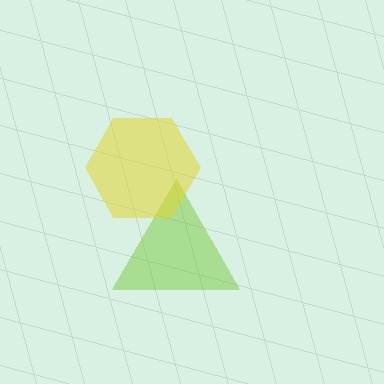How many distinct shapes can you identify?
There are 2 distinct shapes: a lime triangle, a yellow hexagon.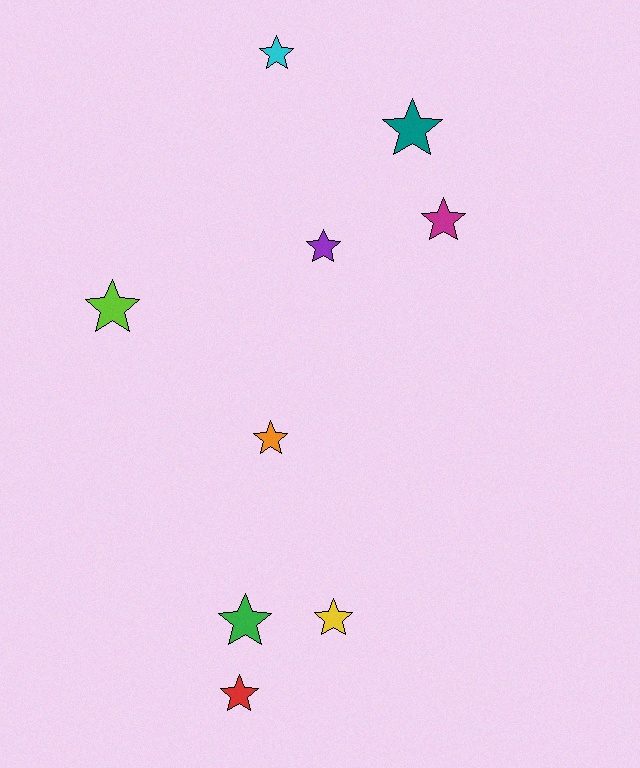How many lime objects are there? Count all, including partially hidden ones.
There is 1 lime object.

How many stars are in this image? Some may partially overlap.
There are 9 stars.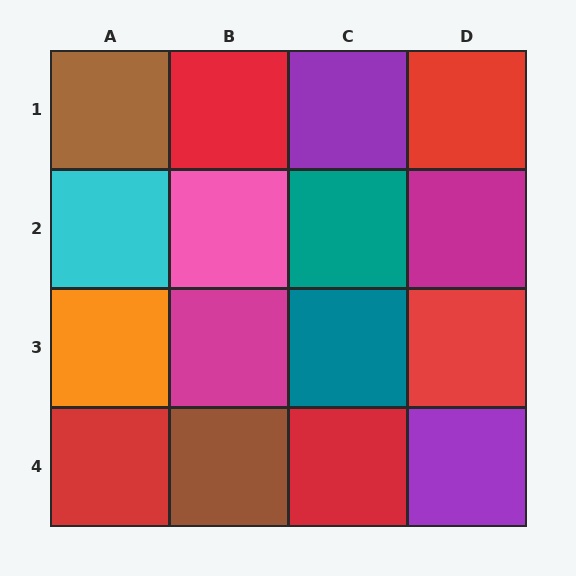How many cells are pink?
1 cell is pink.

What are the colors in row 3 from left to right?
Orange, magenta, teal, red.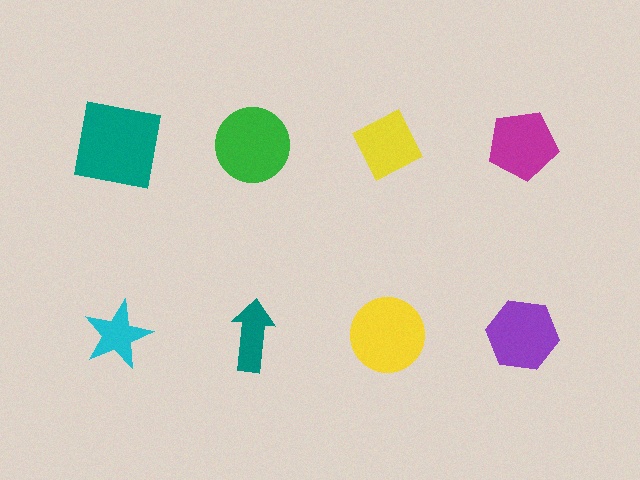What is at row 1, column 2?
A green circle.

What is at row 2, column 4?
A purple hexagon.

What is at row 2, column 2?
A teal arrow.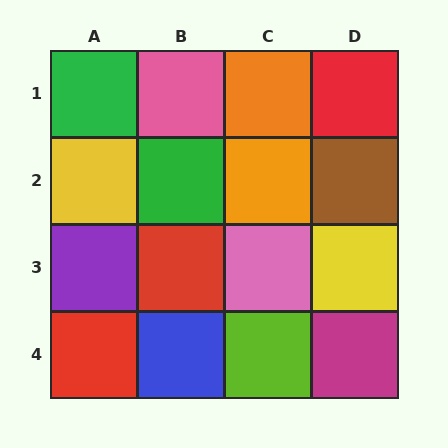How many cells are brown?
1 cell is brown.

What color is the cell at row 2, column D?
Brown.